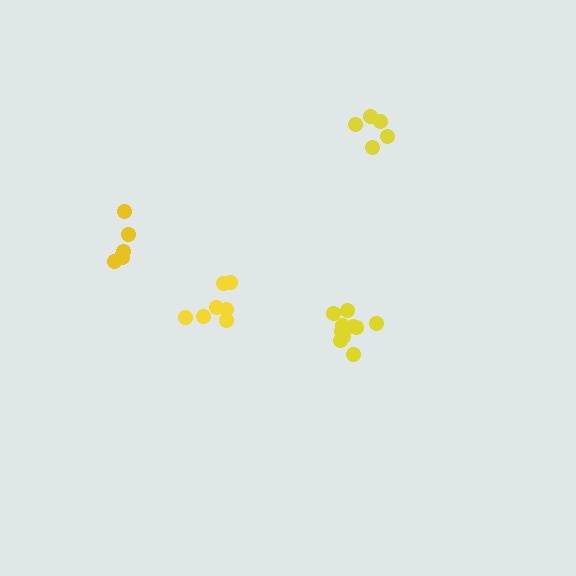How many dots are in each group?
Group 1: 7 dots, Group 2: 10 dots, Group 3: 5 dots, Group 4: 6 dots (28 total).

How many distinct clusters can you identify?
There are 4 distinct clusters.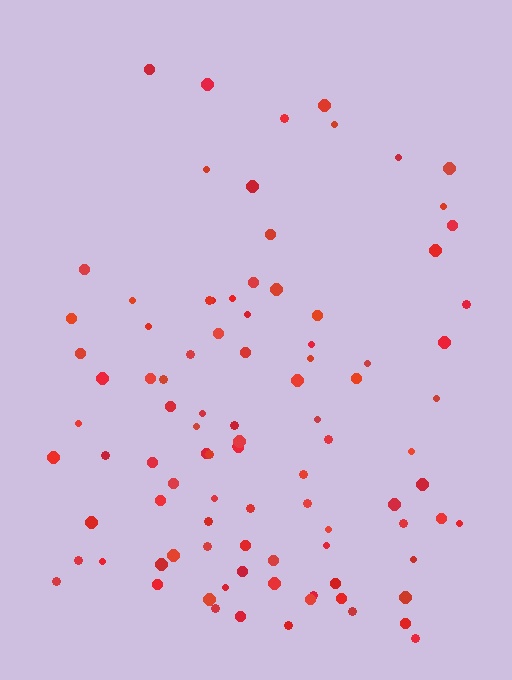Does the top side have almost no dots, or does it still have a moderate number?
Still a moderate number, just noticeably fewer than the bottom.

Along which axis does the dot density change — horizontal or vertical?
Vertical.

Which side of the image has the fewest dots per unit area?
The top.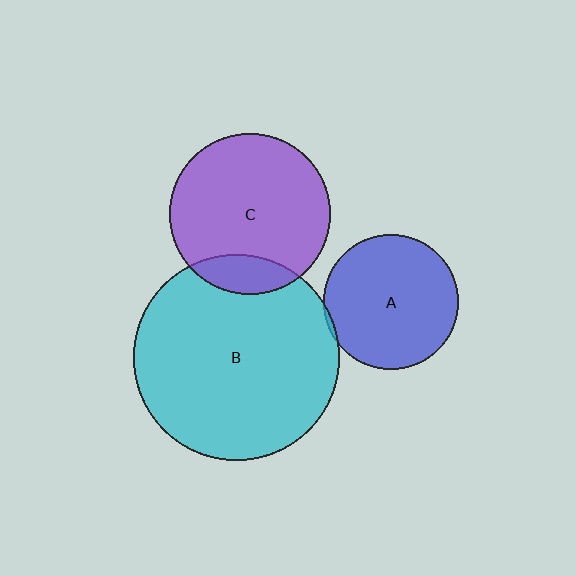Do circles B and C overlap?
Yes.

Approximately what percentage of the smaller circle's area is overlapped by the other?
Approximately 15%.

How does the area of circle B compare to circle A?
Approximately 2.3 times.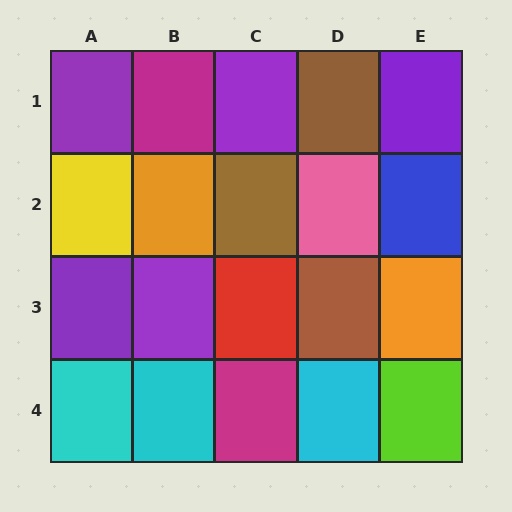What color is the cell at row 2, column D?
Pink.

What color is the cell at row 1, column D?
Brown.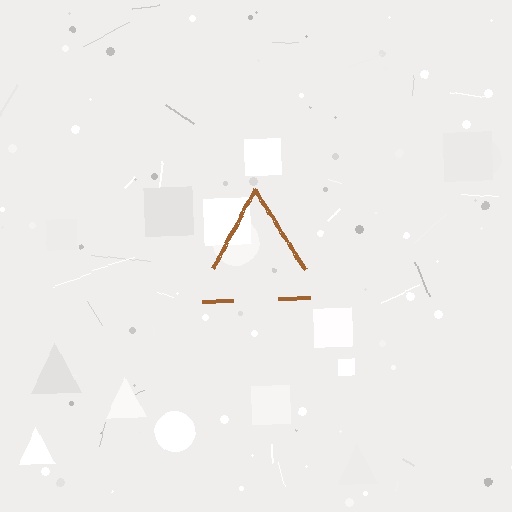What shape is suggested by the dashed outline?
The dashed outline suggests a triangle.